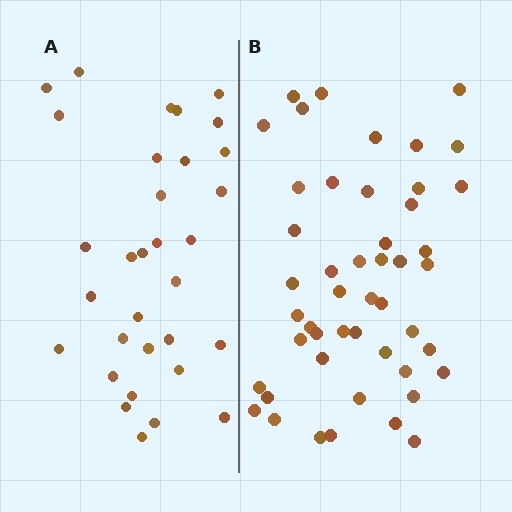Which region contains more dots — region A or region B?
Region B (the right region) has more dots.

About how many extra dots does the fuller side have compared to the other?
Region B has approximately 15 more dots than region A.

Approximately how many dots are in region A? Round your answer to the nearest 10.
About 30 dots. (The exact count is 32, which rounds to 30.)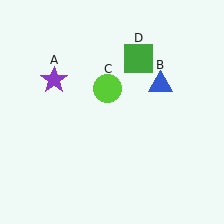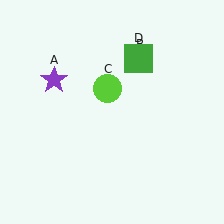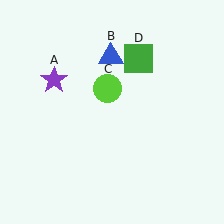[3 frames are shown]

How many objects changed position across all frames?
1 object changed position: blue triangle (object B).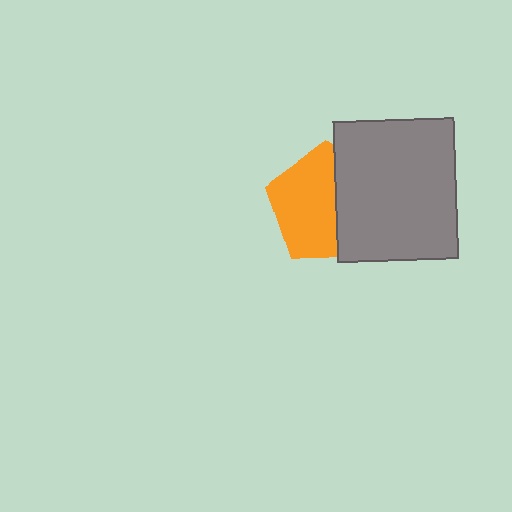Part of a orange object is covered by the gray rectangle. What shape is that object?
It is a pentagon.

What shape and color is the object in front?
The object in front is a gray rectangle.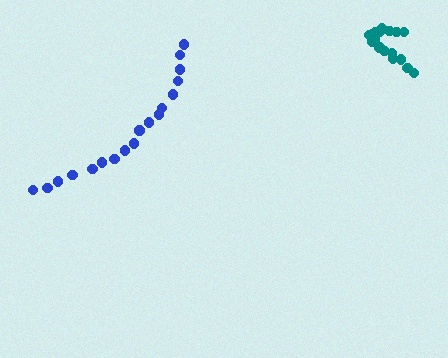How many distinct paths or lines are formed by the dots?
There are 2 distinct paths.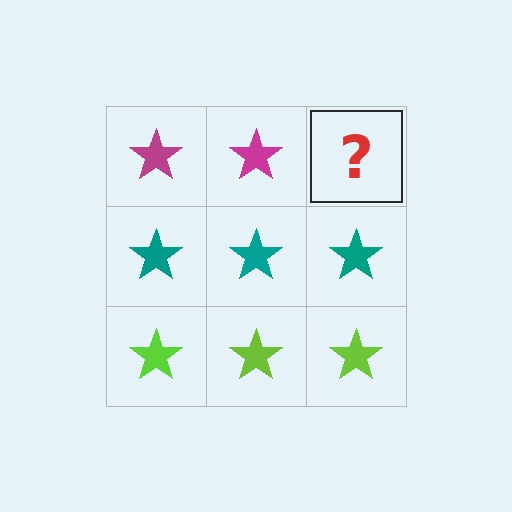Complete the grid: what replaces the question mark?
The question mark should be replaced with a magenta star.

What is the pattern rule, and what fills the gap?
The rule is that each row has a consistent color. The gap should be filled with a magenta star.